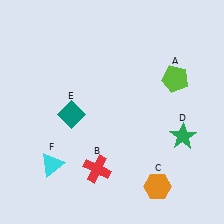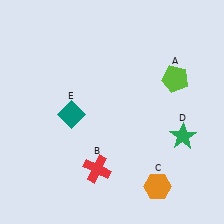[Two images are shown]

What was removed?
The cyan triangle (F) was removed in Image 2.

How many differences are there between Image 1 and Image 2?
There is 1 difference between the two images.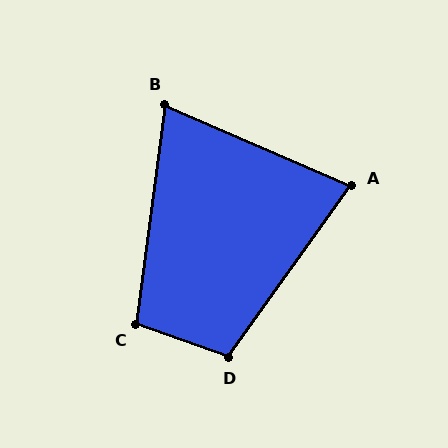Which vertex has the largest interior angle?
D, at approximately 106 degrees.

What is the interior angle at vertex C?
Approximately 102 degrees (obtuse).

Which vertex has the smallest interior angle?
B, at approximately 74 degrees.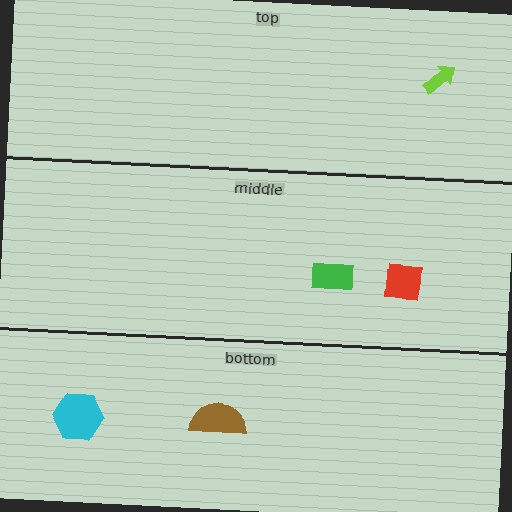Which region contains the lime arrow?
The top region.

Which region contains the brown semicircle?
The bottom region.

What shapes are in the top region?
The lime arrow.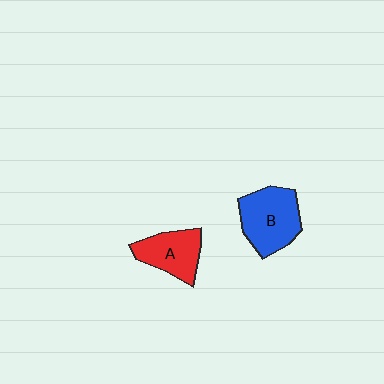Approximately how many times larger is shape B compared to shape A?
Approximately 1.3 times.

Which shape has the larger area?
Shape B (blue).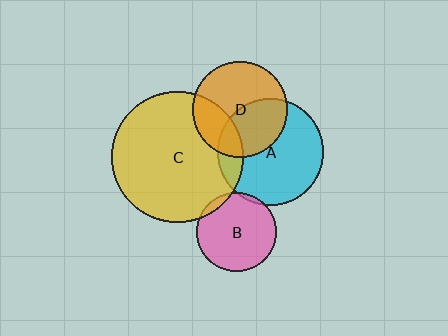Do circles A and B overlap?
Yes.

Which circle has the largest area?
Circle C (yellow).